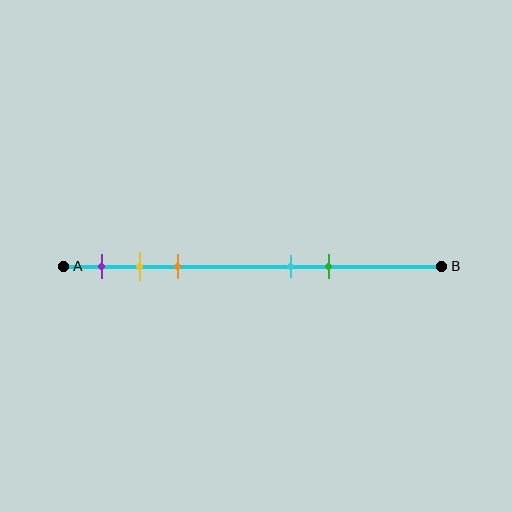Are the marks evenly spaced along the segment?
No, the marks are not evenly spaced.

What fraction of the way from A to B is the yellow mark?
The yellow mark is approximately 20% (0.2) of the way from A to B.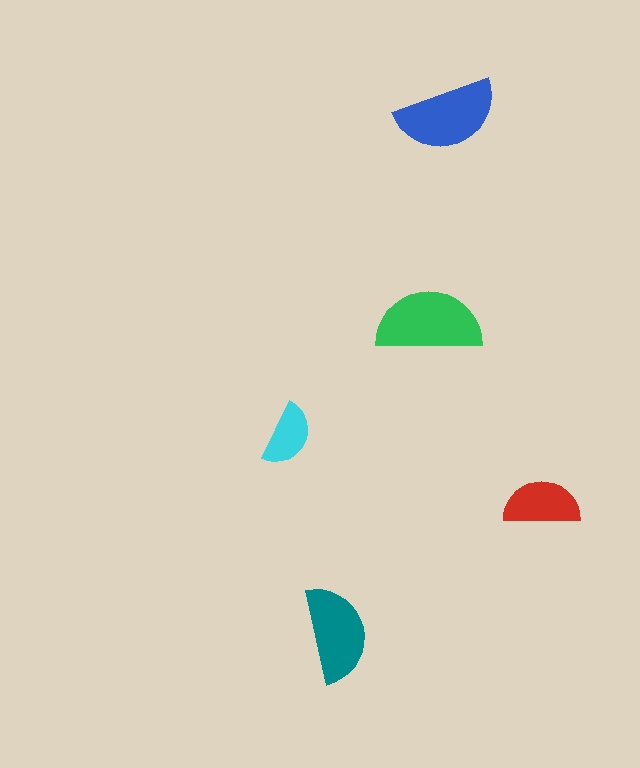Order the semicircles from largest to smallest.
the green one, the blue one, the teal one, the red one, the cyan one.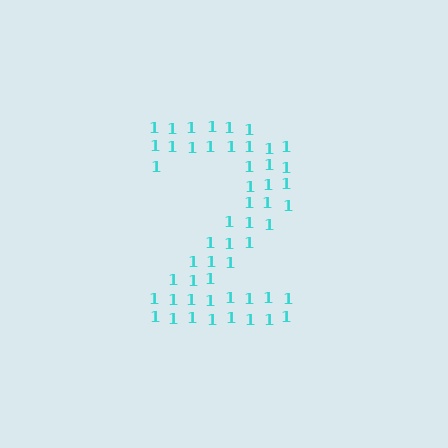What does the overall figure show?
The overall figure shows the digit 2.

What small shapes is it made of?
It is made of small digit 1's.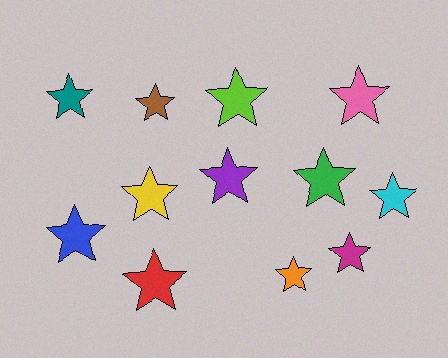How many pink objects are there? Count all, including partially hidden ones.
There is 1 pink object.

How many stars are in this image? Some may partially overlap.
There are 12 stars.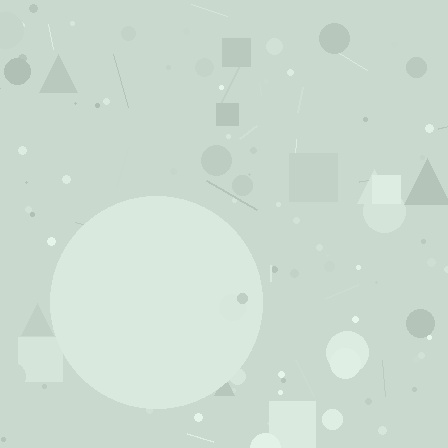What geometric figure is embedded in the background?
A circle is embedded in the background.